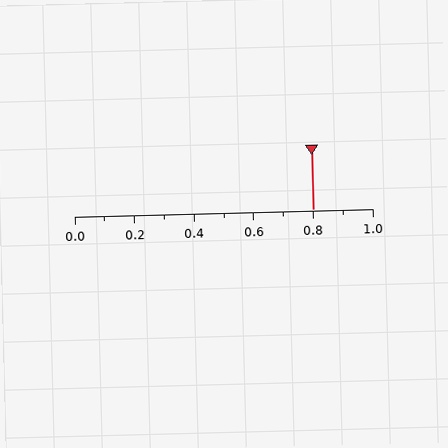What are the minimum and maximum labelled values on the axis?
The axis runs from 0.0 to 1.0.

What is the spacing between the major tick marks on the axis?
The major ticks are spaced 0.2 apart.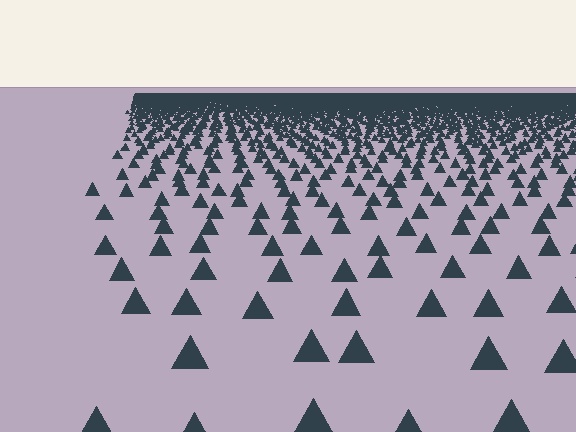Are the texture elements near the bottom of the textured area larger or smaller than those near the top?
Larger. Near the bottom, elements are closer to the viewer and appear at a bigger on-screen size.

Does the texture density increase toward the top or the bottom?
Density increases toward the top.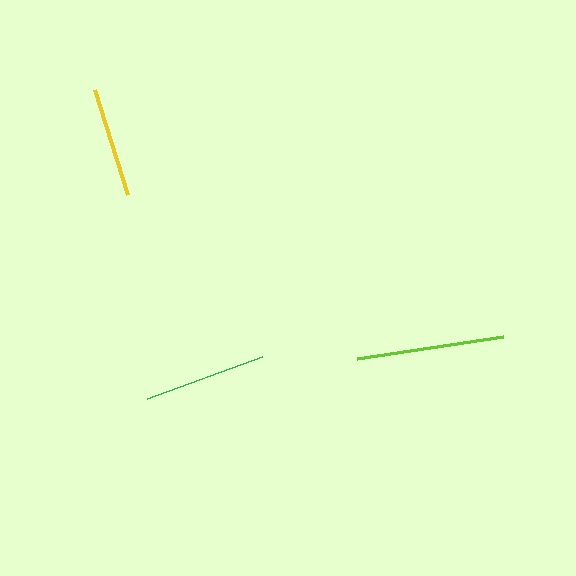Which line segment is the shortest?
The yellow line is the shortest at approximately 111 pixels.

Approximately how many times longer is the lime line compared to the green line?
The lime line is approximately 1.2 times the length of the green line.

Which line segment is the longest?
The lime line is the longest at approximately 147 pixels.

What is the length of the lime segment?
The lime segment is approximately 147 pixels long.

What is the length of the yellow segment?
The yellow segment is approximately 111 pixels long.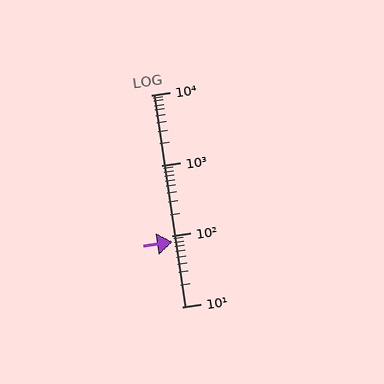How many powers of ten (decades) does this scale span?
The scale spans 3 decades, from 10 to 10000.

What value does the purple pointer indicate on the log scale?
The pointer indicates approximately 84.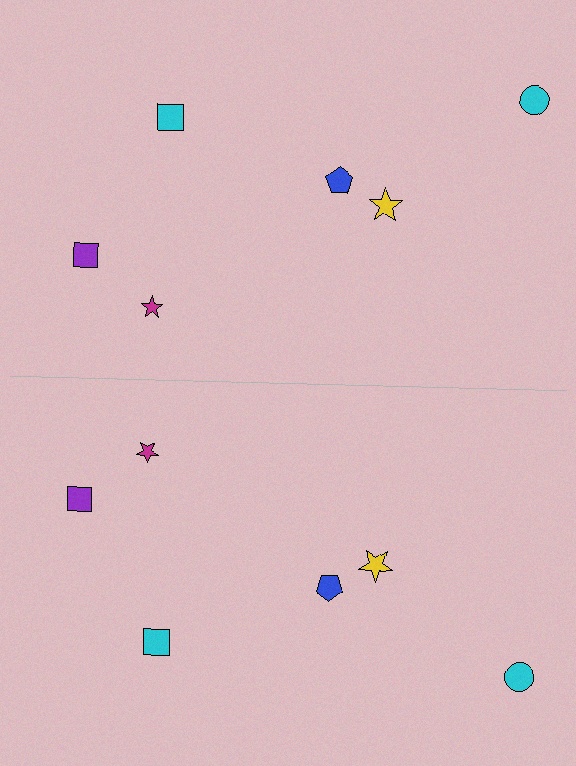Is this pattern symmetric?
Yes, this pattern has bilateral (reflection) symmetry.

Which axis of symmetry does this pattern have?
The pattern has a horizontal axis of symmetry running through the center of the image.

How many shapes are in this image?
There are 12 shapes in this image.